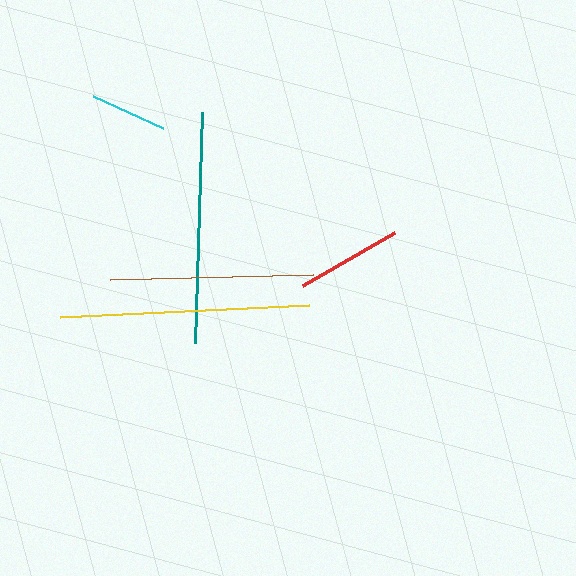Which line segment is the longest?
The yellow line is the longest at approximately 249 pixels.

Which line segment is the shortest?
The cyan line is the shortest at approximately 77 pixels.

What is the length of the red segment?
The red segment is approximately 106 pixels long.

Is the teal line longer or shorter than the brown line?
The teal line is longer than the brown line.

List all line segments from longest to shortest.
From longest to shortest: yellow, teal, brown, red, cyan.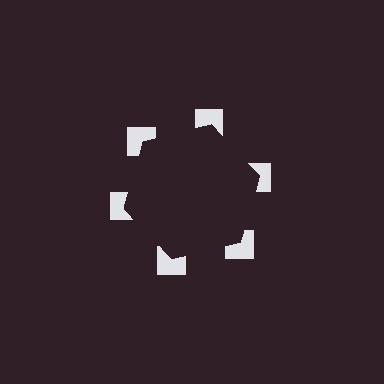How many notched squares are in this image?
There are 6 — one at each vertex of the illusory hexagon.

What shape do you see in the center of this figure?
An illusory hexagon — its edges are inferred from the aligned wedge cuts in the notched squares, not physically drawn.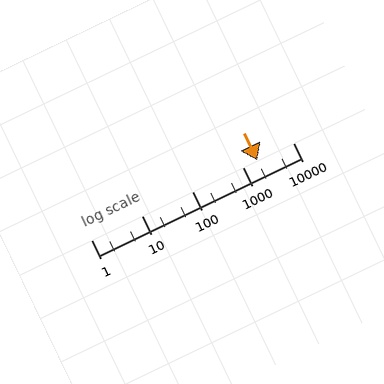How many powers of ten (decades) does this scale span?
The scale spans 4 decades, from 1 to 10000.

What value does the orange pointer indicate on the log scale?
The pointer indicates approximately 2000.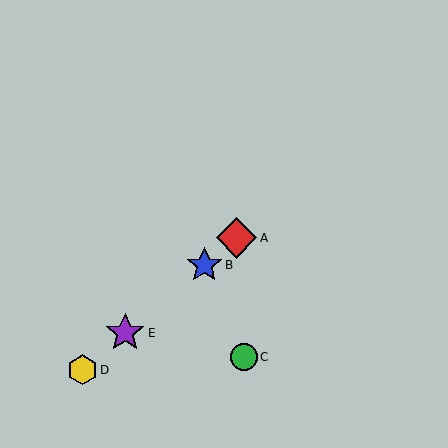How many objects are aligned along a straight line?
4 objects (A, B, D, E) are aligned along a straight line.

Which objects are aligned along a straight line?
Objects A, B, D, E are aligned along a straight line.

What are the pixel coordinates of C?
Object C is at (244, 357).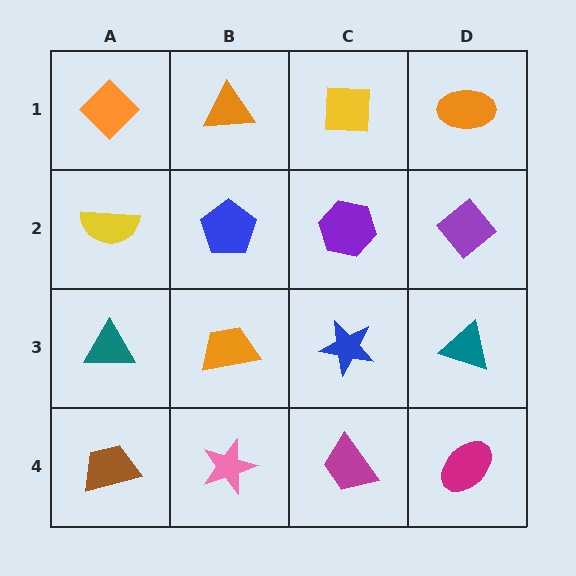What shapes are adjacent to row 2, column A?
An orange diamond (row 1, column A), a teal triangle (row 3, column A), a blue pentagon (row 2, column B).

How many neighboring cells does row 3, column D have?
3.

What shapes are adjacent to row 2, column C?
A yellow square (row 1, column C), a blue star (row 3, column C), a blue pentagon (row 2, column B), a purple diamond (row 2, column D).